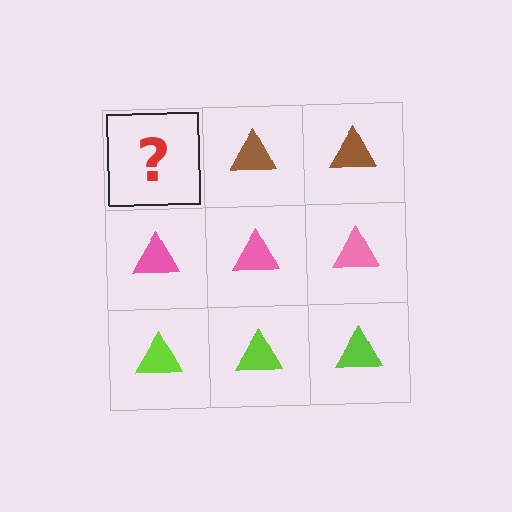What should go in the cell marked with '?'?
The missing cell should contain a brown triangle.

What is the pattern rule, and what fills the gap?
The rule is that each row has a consistent color. The gap should be filled with a brown triangle.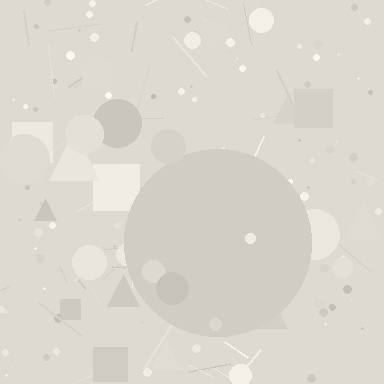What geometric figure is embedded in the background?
A circle is embedded in the background.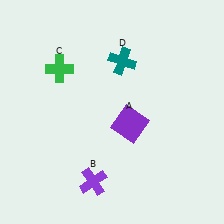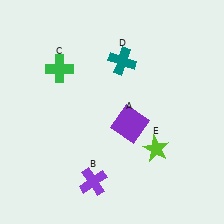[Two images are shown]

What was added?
A lime star (E) was added in Image 2.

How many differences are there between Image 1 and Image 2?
There is 1 difference between the two images.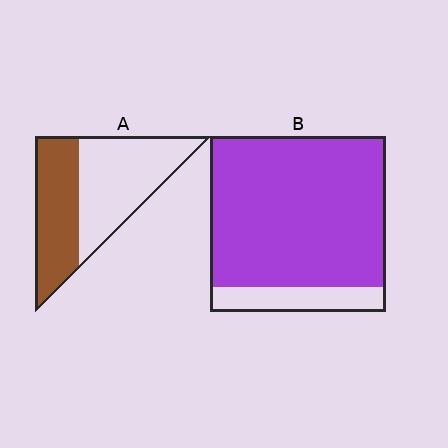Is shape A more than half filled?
No.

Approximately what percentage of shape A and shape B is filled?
A is approximately 45% and B is approximately 85%.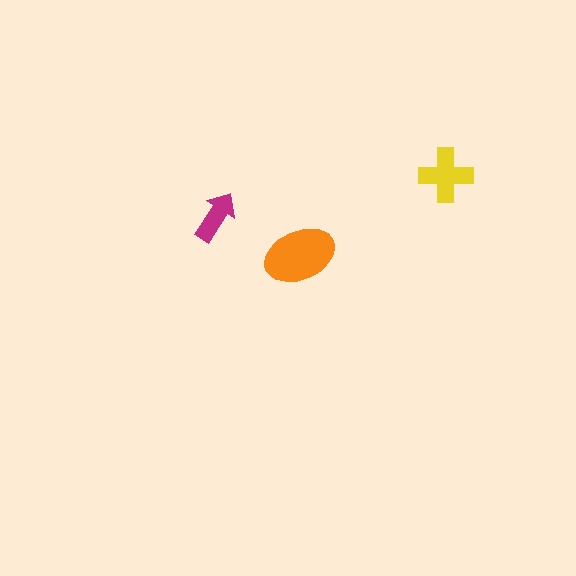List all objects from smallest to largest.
The magenta arrow, the yellow cross, the orange ellipse.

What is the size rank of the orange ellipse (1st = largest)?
1st.